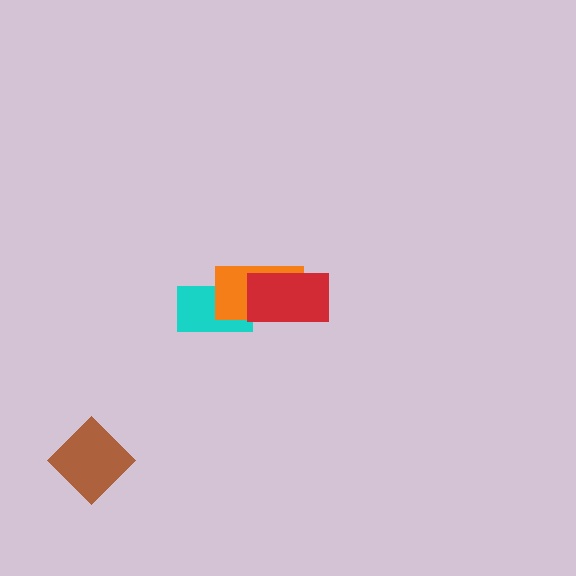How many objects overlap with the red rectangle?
1 object overlaps with the red rectangle.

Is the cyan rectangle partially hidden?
Yes, it is partially covered by another shape.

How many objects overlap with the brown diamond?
0 objects overlap with the brown diamond.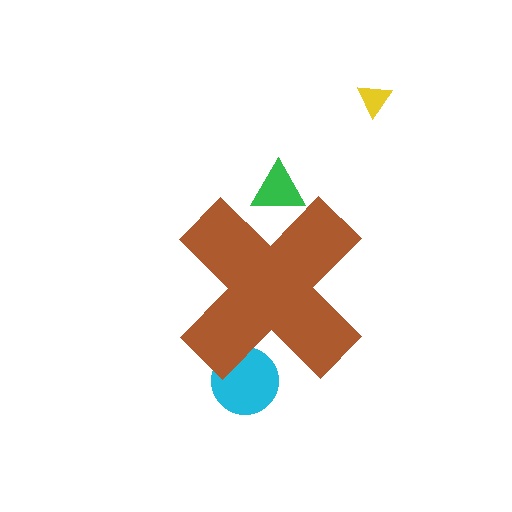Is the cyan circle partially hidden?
Yes, the cyan circle is partially hidden behind the brown cross.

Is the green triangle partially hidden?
Yes, the green triangle is partially hidden behind the brown cross.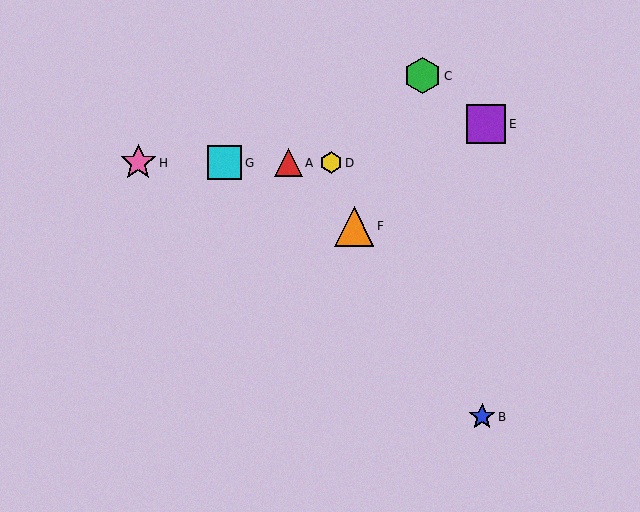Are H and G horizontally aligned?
Yes, both are at y≈163.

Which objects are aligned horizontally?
Objects A, D, G, H are aligned horizontally.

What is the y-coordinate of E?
Object E is at y≈124.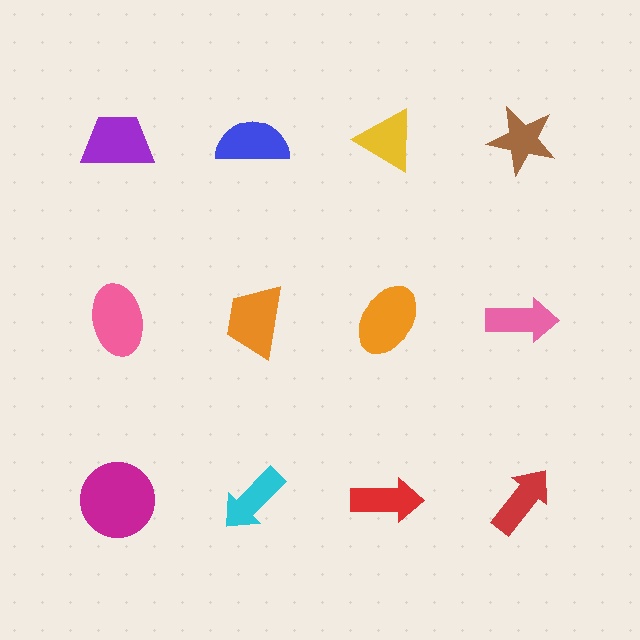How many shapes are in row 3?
4 shapes.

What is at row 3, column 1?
A magenta circle.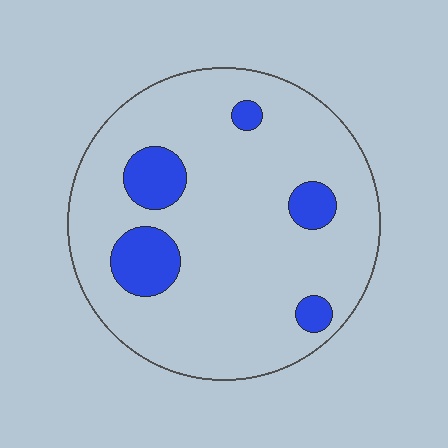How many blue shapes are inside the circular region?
5.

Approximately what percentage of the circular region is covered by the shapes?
Approximately 15%.